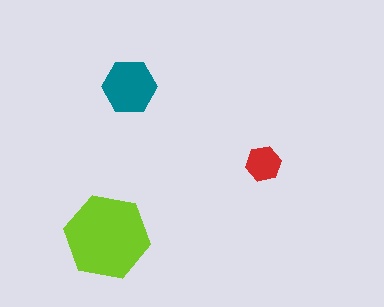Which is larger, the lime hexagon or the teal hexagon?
The lime one.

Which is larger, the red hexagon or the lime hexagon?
The lime one.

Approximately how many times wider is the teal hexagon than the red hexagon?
About 1.5 times wider.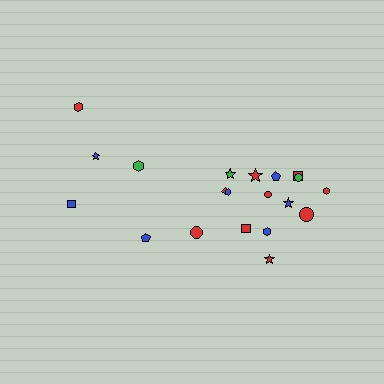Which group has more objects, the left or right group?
The right group.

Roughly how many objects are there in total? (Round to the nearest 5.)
Roughly 20 objects in total.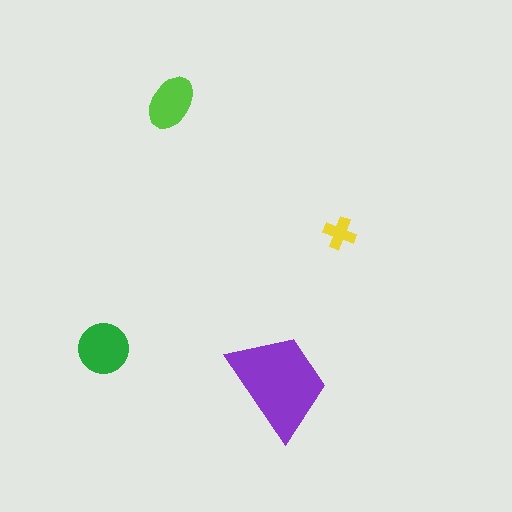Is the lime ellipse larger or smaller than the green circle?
Smaller.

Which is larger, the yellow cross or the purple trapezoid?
The purple trapezoid.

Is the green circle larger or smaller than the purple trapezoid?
Smaller.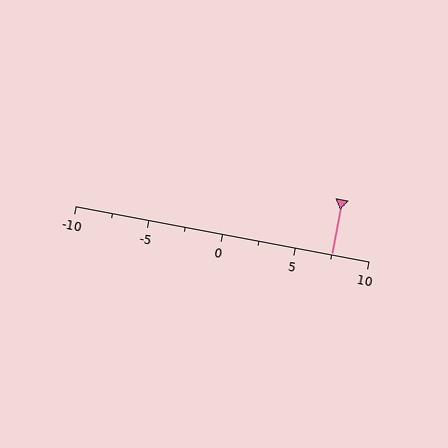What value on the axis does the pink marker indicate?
The marker indicates approximately 7.5.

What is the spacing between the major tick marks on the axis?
The major ticks are spaced 5 apart.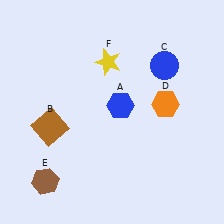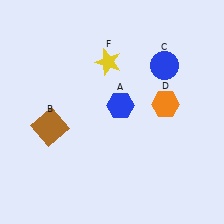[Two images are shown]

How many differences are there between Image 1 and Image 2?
There is 1 difference between the two images.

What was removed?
The brown hexagon (E) was removed in Image 2.